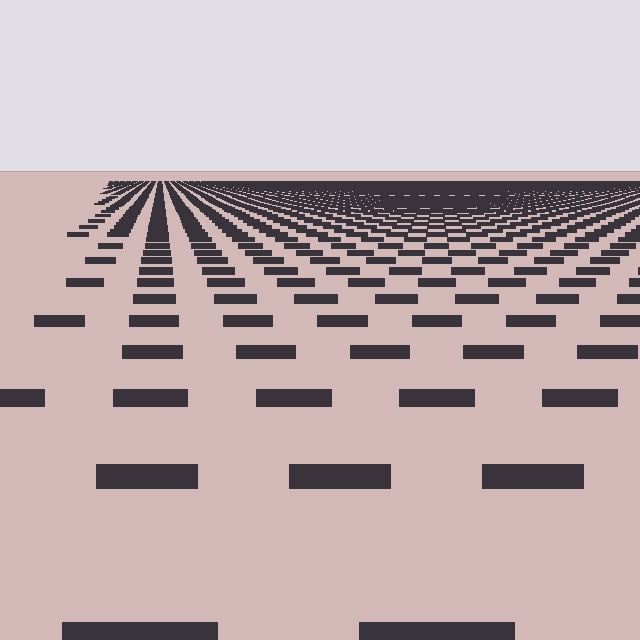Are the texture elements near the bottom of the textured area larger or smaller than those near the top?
Larger. Near the bottom, elements are closer to the viewer and appear at a bigger on-screen size.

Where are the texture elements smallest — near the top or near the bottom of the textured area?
Near the top.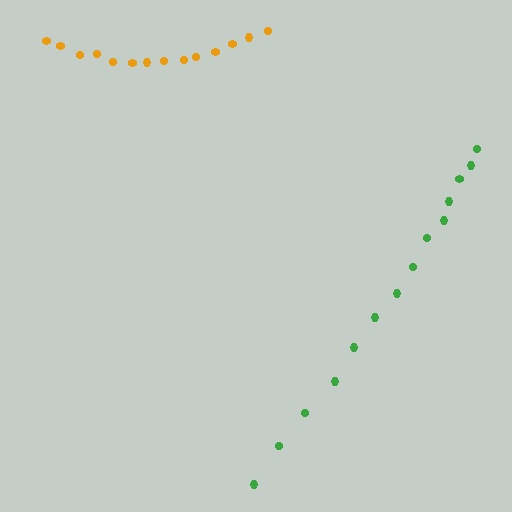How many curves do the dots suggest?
There are 2 distinct paths.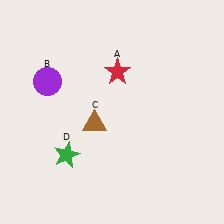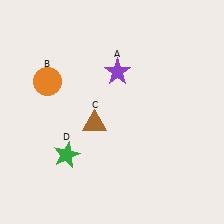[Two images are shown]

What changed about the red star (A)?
In Image 1, A is red. In Image 2, it changed to purple.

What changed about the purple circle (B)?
In Image 1, B is purple. In Image 2, it changed to orange.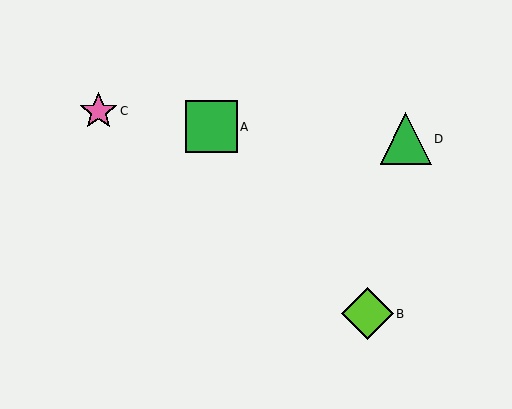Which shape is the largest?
The green square (labeled A) is the largest.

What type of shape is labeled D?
Shape D is a green triangle.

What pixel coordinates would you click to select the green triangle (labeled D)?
Click at (406, 139) to select the green triangle D.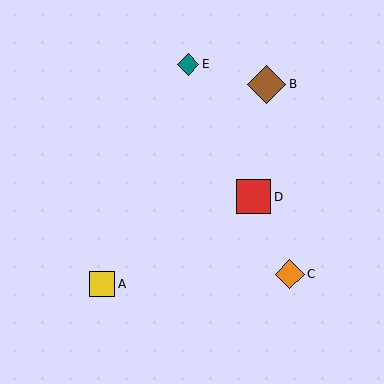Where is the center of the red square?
The center of the red square is at (254, 197).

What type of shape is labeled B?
Shape B is a brown diamond.